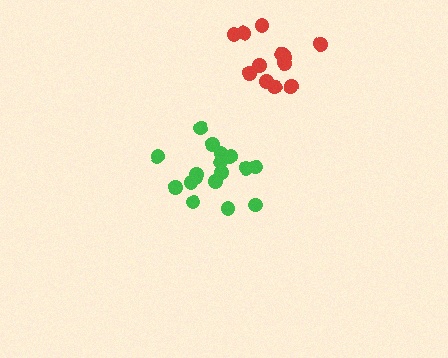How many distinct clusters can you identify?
There are 2 distinct clusters.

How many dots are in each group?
Group 1: 18 dots, Group 2: 12 dots (30 total).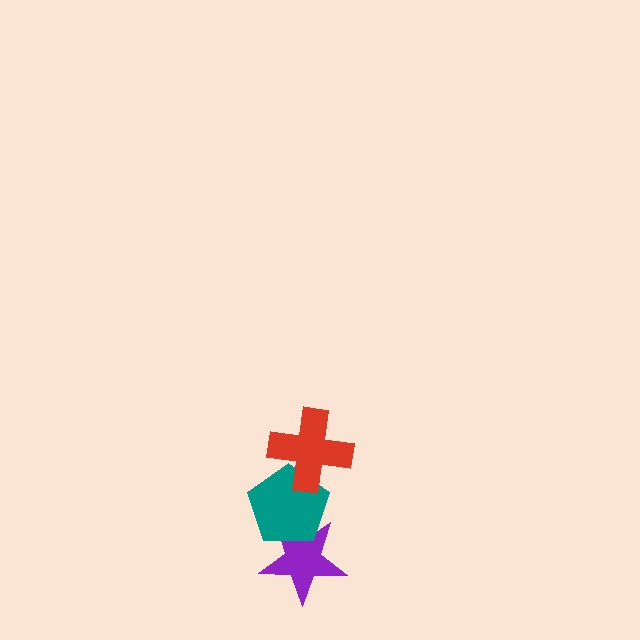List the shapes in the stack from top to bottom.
From top to bottom: the red cross, the teal pentagon, the purple star.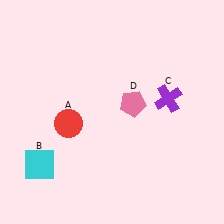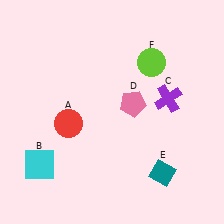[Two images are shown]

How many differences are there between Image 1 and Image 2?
There are 2 differences between the two images.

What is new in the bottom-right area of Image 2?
A teal diamond (E) was added in the bottom-right area of Image 2.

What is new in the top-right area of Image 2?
A lime circle (F) was added in the top-right area of Image 2.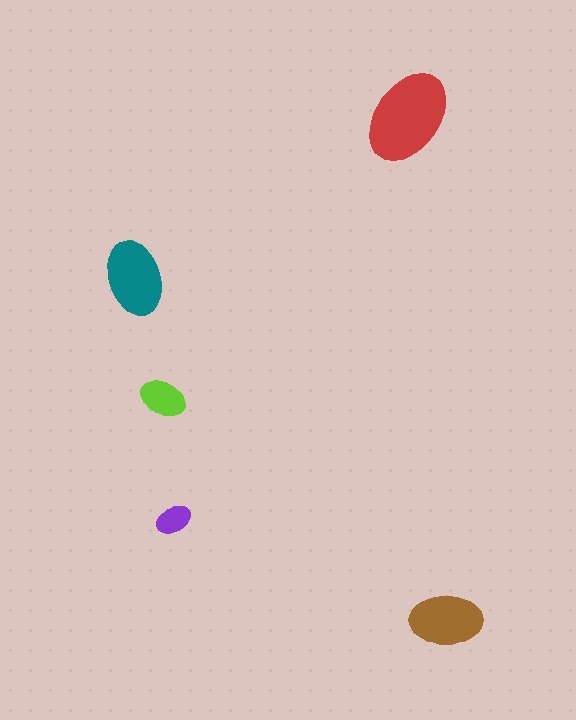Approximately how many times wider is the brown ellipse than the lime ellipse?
About 1.5 times wider.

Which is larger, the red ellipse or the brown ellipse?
The red one.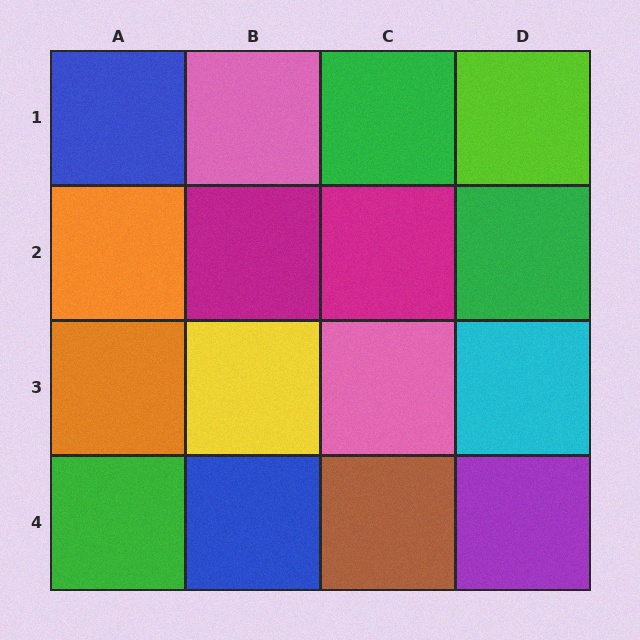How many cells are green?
3 cells are green.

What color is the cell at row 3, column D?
Cyan.